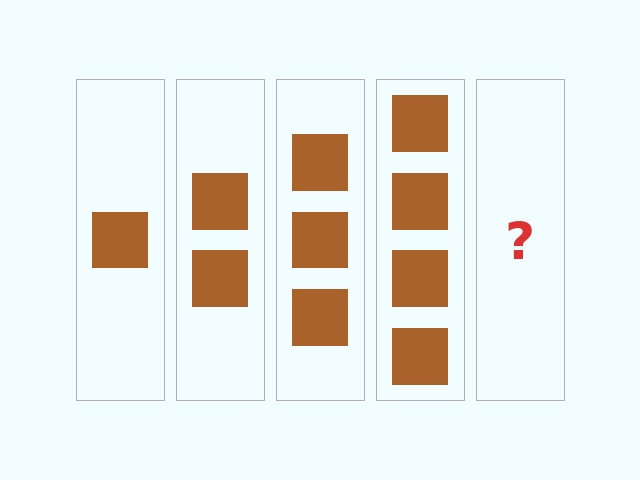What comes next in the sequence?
The next element should be 5 squares.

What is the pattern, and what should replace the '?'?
The pattern is that each step adds one more square. The '?' should be 5 squares.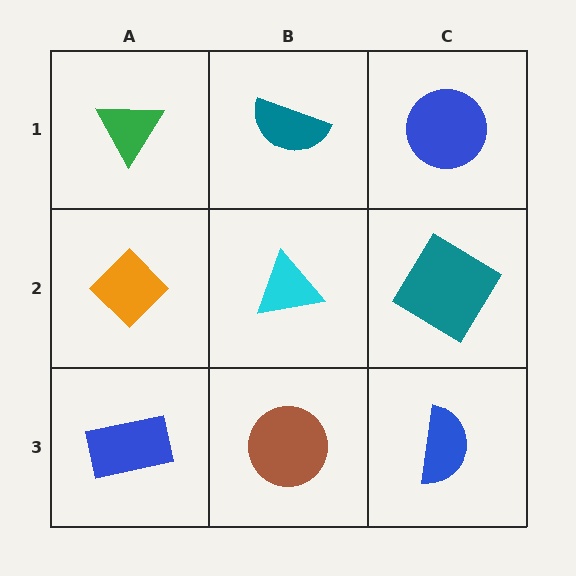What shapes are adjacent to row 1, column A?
An orange diamond (row 2, column A), a teal semicircle (row 1, column B).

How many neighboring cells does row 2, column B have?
4.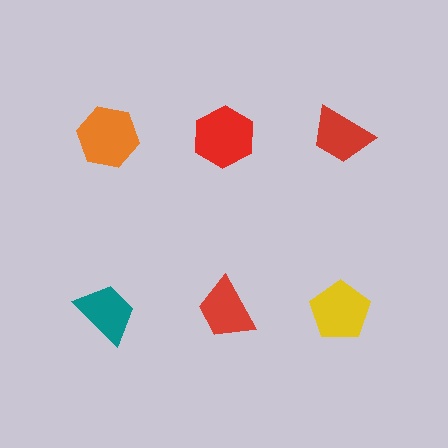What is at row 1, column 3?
A red trapezoid.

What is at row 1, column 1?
An orange hexagon.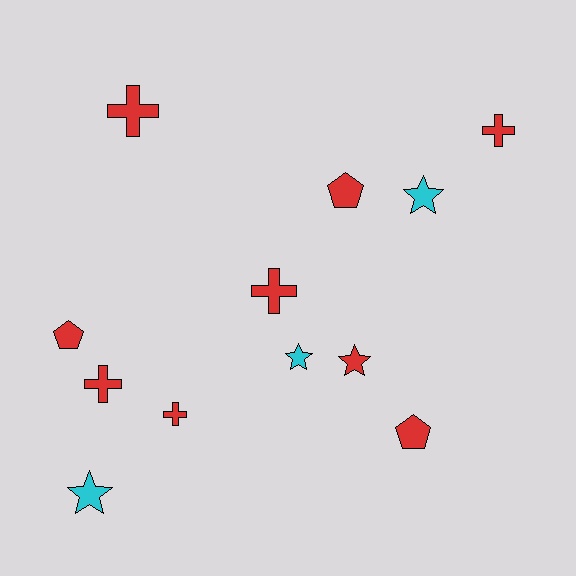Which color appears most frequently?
Red, with 9 objects.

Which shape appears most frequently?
Cross, with 5 objects.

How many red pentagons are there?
There are 3 red pentagons.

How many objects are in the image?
There are 12 objects.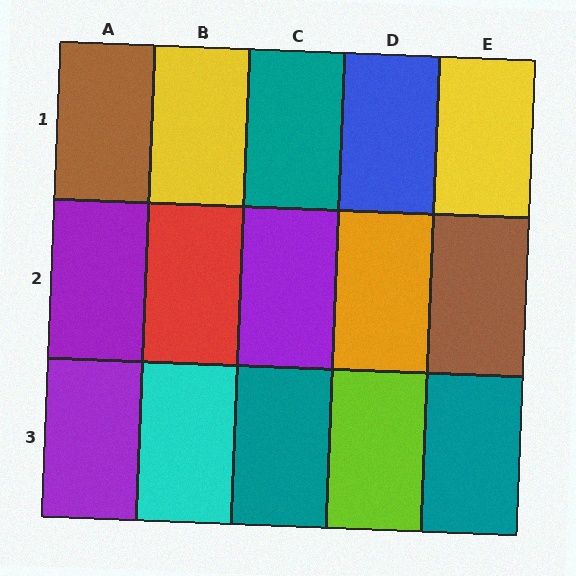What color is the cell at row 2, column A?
Purple.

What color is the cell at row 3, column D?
Lime.